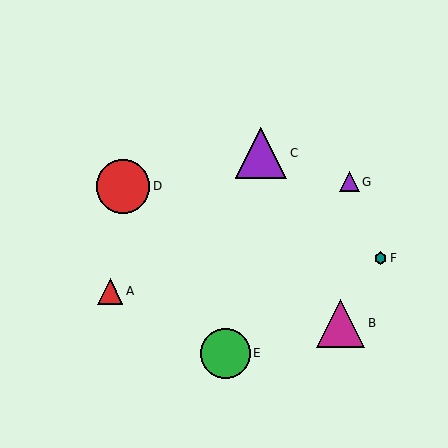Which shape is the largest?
The red circle (labeled D) is the largest.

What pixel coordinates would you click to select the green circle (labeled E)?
Click at (225, 353) to select the green circle E.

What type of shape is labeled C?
Shape C is a purple triangle.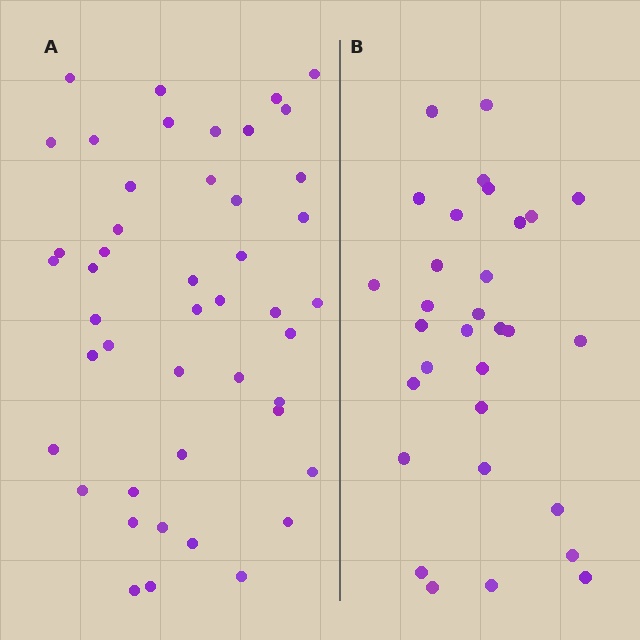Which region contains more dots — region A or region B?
Region A (the left region) has more dots.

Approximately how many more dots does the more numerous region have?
Region A has approximately 15 more dots than region B.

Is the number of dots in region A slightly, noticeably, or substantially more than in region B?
Region A has substantially more. The ratio is roughly 1.5 to 1.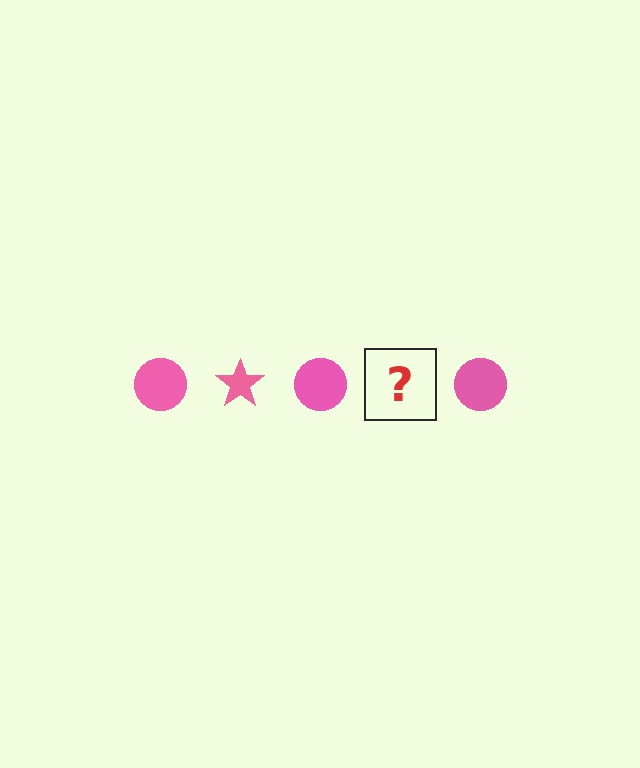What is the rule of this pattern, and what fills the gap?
The rule is that the pattern cycles through circle, star shapes in pink. The gap should be filled with a pink star.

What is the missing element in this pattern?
The missing element is a pink star.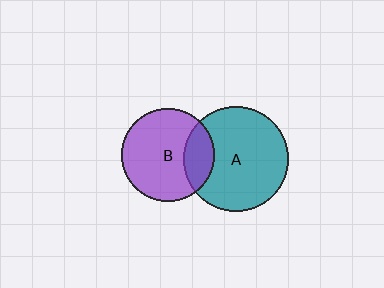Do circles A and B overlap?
Yes.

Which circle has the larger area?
Circle A (teal).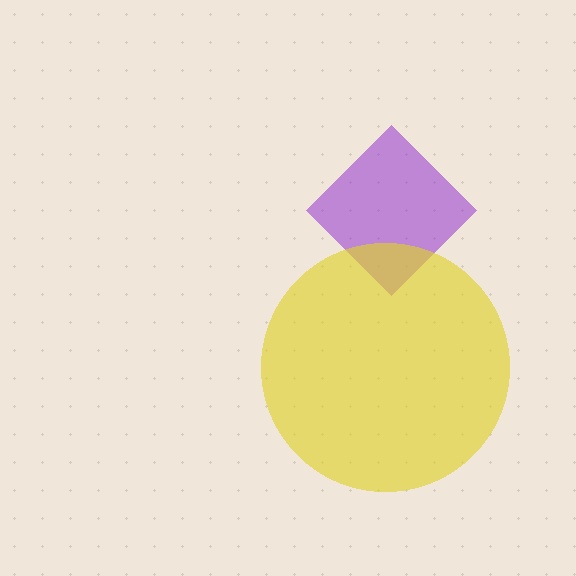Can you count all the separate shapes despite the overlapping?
Yes, there are 2 separate shapes.